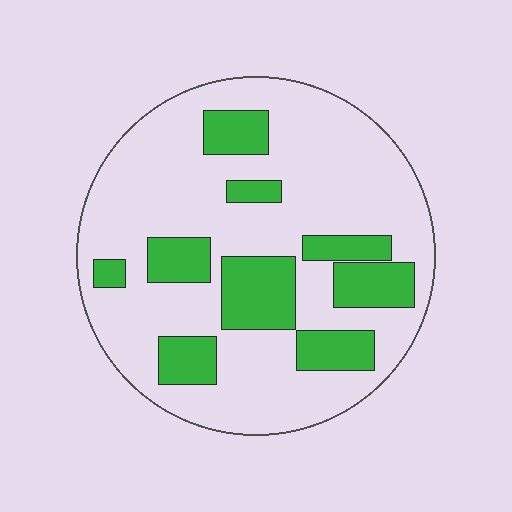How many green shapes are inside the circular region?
9.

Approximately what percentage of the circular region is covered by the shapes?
Approximately 25%.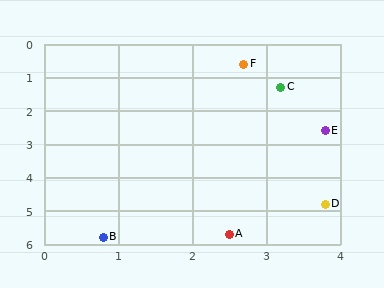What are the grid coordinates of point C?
Point C is at approximately (3.2, 1.3).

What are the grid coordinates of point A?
Point A is at approximately (2.5, 5.7).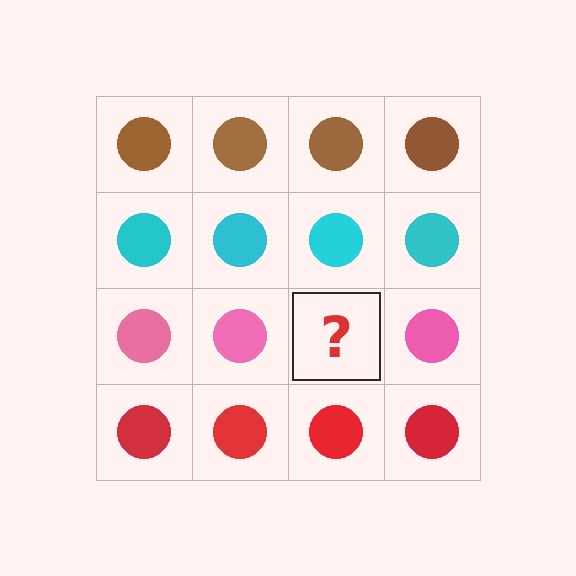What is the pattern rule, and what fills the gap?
The rule is that each row has a consistent color. The gap should be filled with a pink circle.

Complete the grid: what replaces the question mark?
The question mark should be replaced with a pink circle.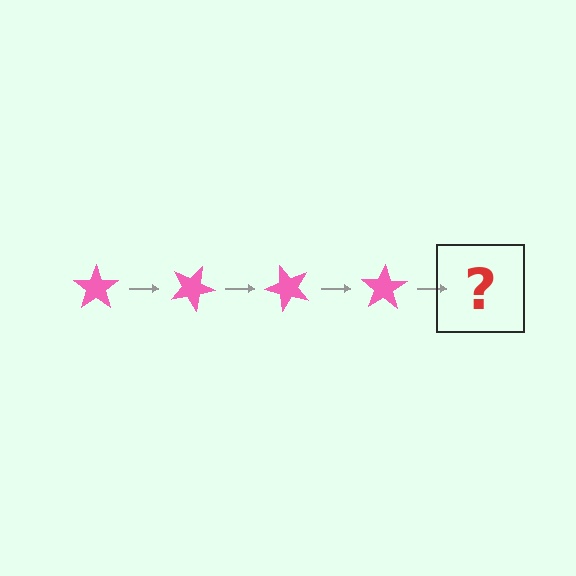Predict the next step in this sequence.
The next step is a pink star rotated 100 degrees.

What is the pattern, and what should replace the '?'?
The pattern is that the star rotates 25 degrees each step. The '?' should be a pink star rotated 100 degrees.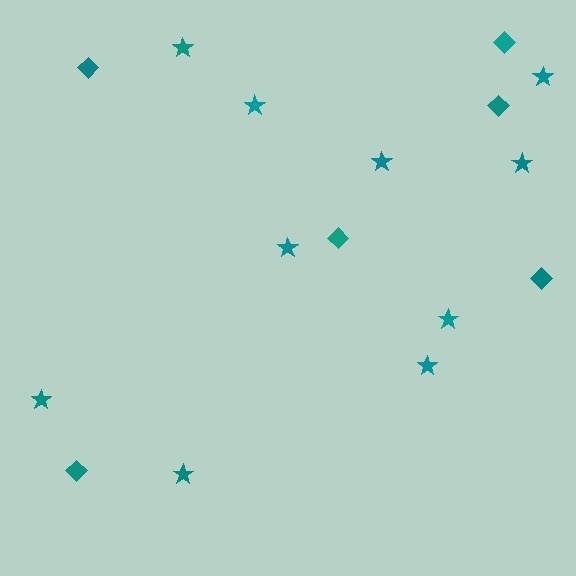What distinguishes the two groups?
There are 2 groups: one group of diamonds (6) and one group of stars (10).